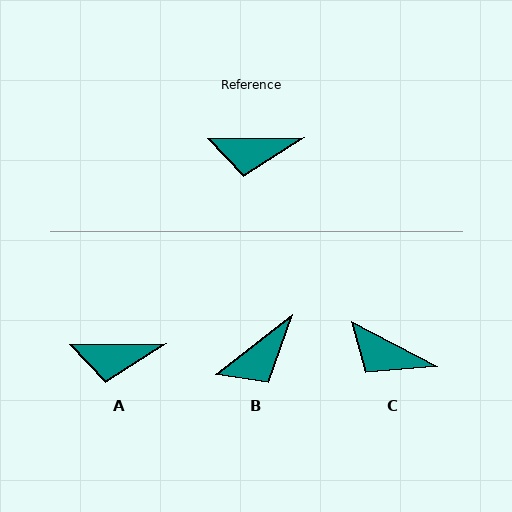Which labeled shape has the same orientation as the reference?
A.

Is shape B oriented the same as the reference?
No, it is off by about 38 degrees.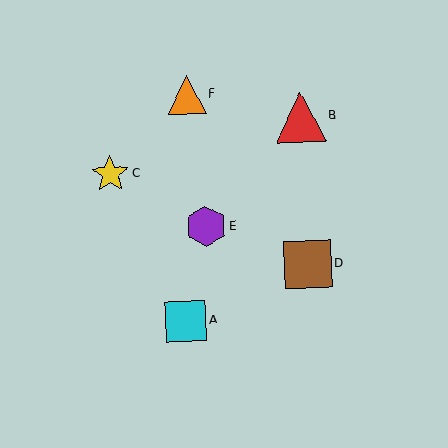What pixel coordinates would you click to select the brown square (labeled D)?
Click at (308, 264) to select the brown square D.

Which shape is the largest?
The red triangle (labeled B) is the largest.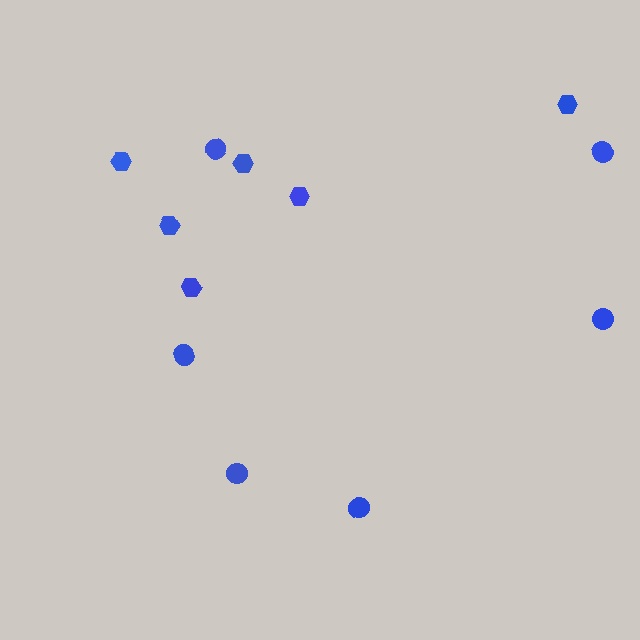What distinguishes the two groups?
There are 2 groups: one group of hexagons (6) and one group of circles (6).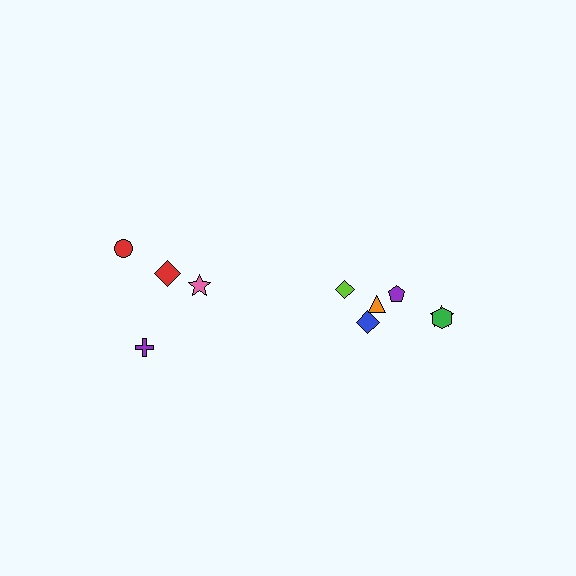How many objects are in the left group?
There are 4 objects.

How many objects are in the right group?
There are 6 objects.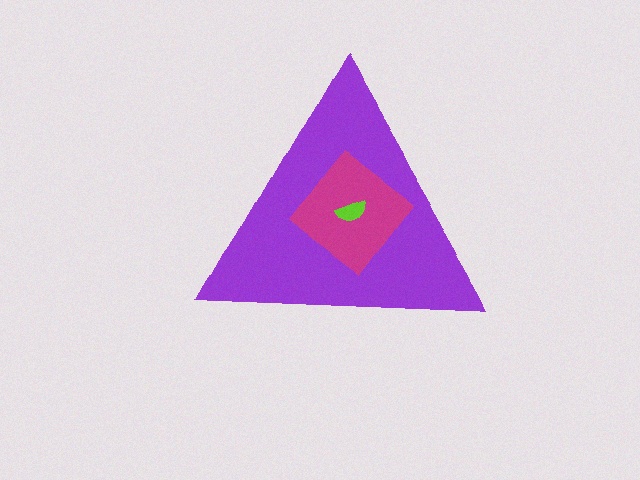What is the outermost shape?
The purple triangle.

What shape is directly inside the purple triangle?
The magenta diamond.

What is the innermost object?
The lime semicircle.